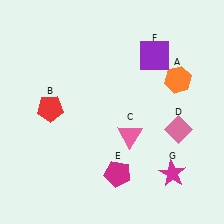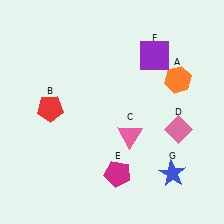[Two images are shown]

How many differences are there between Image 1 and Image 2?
There is 1 difference between the two images.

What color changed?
The star (G) changed from magenta in Image 1 to blue in Image 2.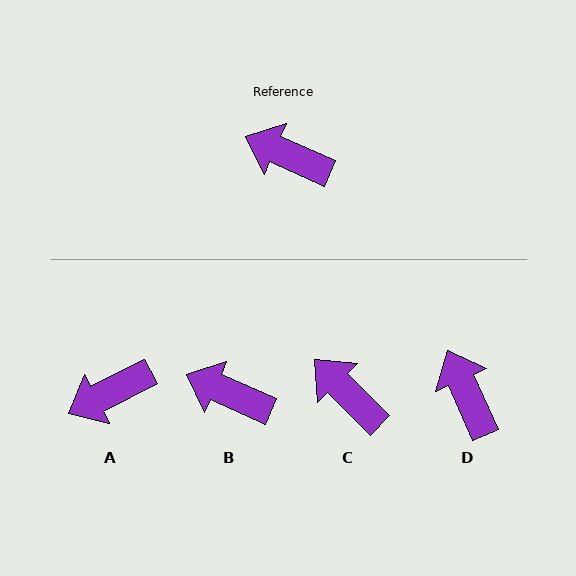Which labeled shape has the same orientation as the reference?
B.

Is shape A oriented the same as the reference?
No, it is off by about 51 degrees.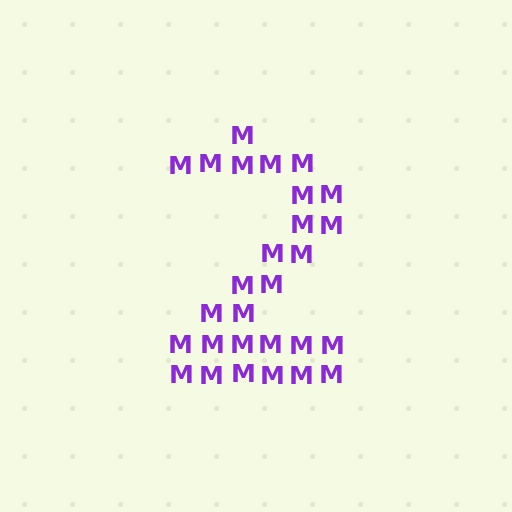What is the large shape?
The large shape is the digit 2.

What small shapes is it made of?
It is made of small letter M's.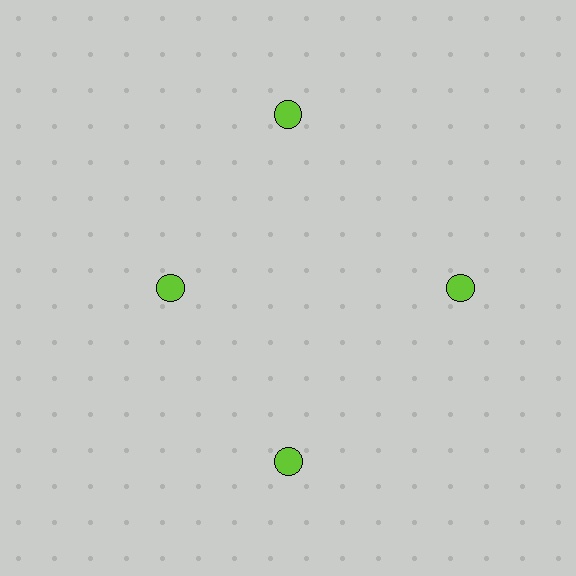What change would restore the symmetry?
The symmetry would be restored by moving it outward, back onto the ring so that all 4 circles sit at equal angles and equal distance from the center.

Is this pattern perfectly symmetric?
No. The 4 lime circles are arranged in a ring, but one element near the 9 o'clock position is pulled inward toward the center, breaking the 4-fold rotational symmetry.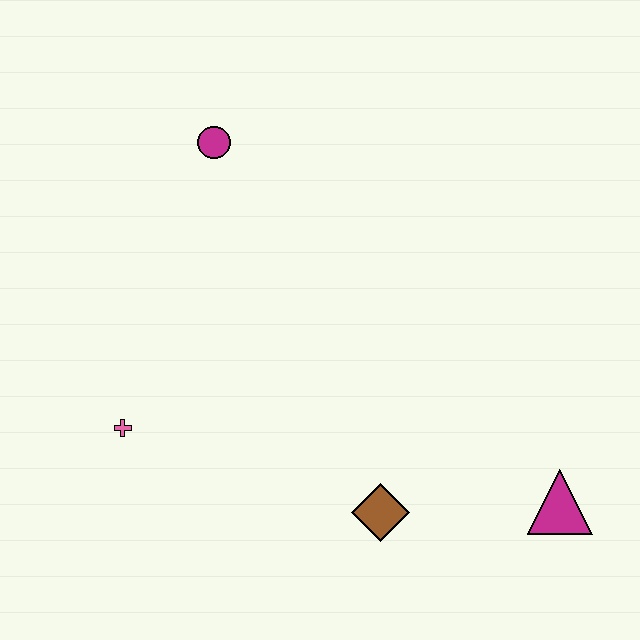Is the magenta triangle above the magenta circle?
No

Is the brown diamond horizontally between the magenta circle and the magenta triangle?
Yes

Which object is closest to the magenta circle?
The pink cross is closest to the magenta circle.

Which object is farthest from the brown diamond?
The magenta circle is farthest from the brown diamond.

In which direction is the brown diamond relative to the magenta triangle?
The brown diamond is to the left of the magenta triangle.